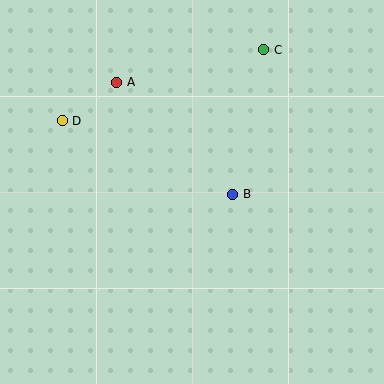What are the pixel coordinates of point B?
Point B is at (233, 194).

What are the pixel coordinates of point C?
Point C is at (264, 50).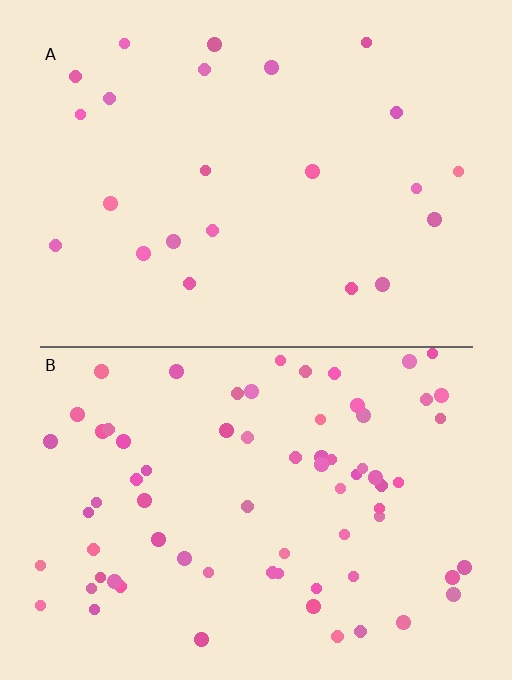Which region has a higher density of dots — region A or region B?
B (the bottom).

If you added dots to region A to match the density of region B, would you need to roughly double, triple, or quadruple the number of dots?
Approximately triple.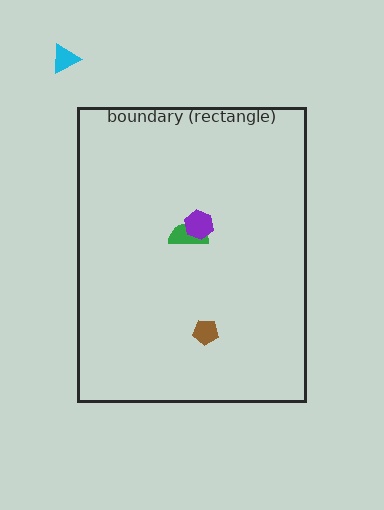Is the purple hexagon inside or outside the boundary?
Inside.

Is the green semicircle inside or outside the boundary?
Inside.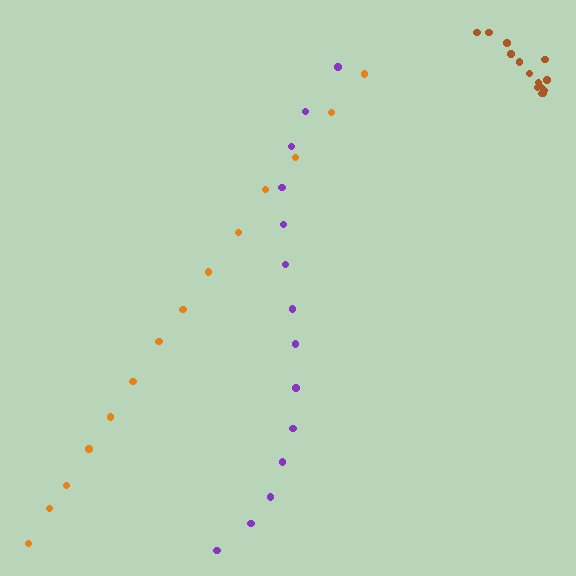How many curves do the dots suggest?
There are 3 distinct paths.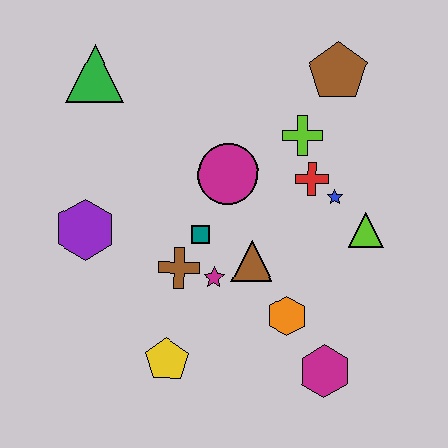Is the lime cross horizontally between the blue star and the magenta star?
Yes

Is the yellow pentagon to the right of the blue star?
No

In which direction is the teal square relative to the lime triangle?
The teal square is to the left of the lime triangle.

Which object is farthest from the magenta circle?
The magenta hexagon is farthest from the magenta circle.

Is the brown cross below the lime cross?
Yes